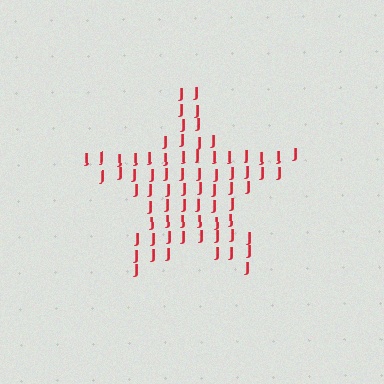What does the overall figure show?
The overall figure shows a star.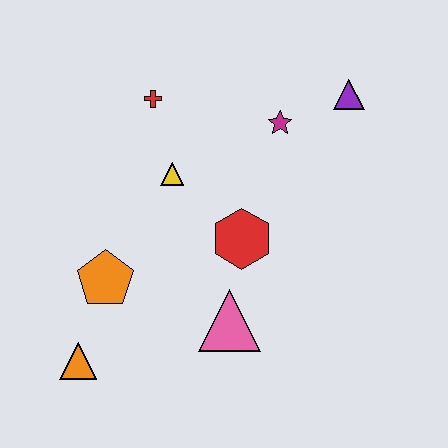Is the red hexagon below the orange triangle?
No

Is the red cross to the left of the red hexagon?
Yes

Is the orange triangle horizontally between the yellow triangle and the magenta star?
No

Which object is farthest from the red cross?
The orange triangle is farthest from the red cross.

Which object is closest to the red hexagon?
The pink triangle is closest to the red hexagon.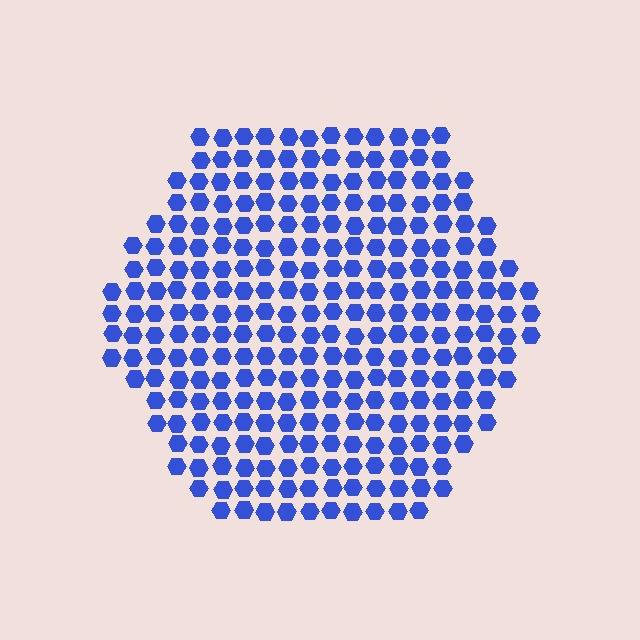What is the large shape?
The large shape is a hexagon.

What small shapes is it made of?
It is made of small hexagons.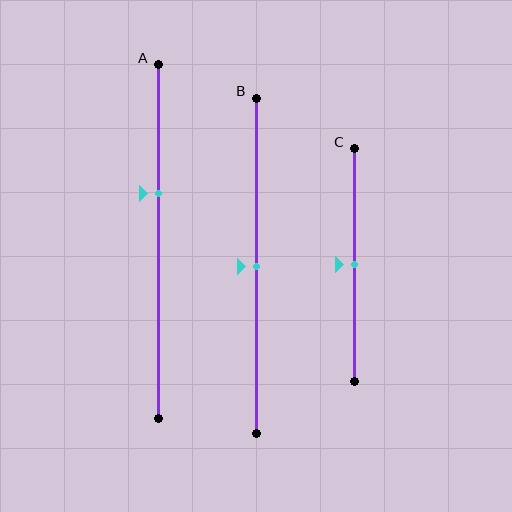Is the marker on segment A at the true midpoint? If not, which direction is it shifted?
No, the marker on segment A is shifted upward by about 14% of the segment length.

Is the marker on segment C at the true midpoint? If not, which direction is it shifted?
Yes, the marker on segment C is at the true midpoint.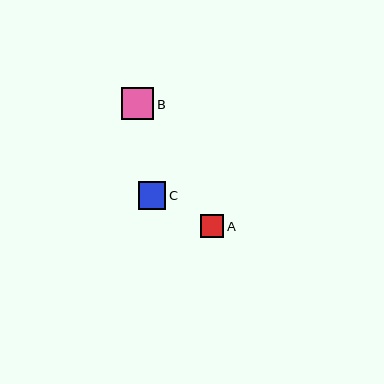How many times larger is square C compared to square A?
Square C is approximately 1.2 times the size of square A.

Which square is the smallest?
Square A is the smallest with a size of approximately 23 pixels.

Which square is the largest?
Square B is the largest with a size of approximately 32 pixels.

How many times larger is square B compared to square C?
Square B is approximately 1.2 times the size of square C.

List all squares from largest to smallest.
From largest to smallest: B, C, A.